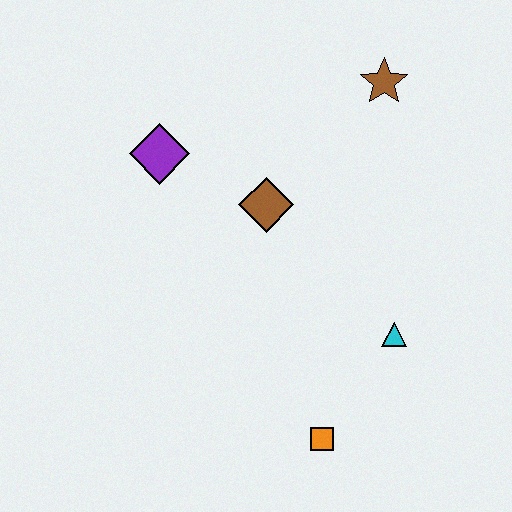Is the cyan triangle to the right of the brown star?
Yes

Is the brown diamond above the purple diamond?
No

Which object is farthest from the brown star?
The orange square is farthest from the brown star.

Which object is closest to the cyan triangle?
The orange square is closest to the cyan triangle.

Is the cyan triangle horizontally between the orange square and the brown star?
No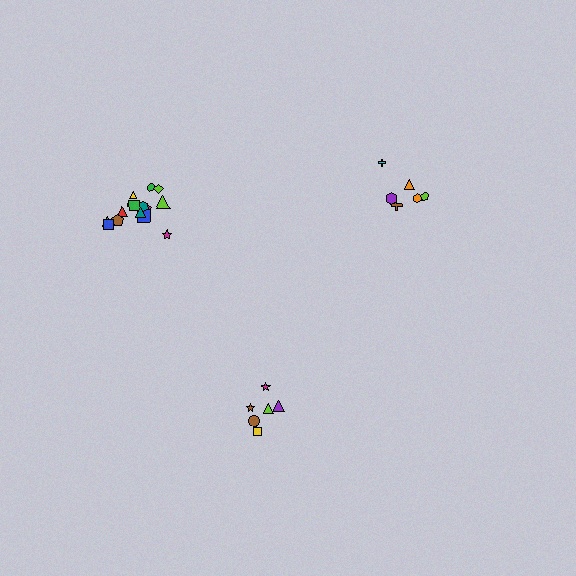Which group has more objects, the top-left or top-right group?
The top-left group.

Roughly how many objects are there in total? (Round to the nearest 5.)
Roughly 25 objects in total.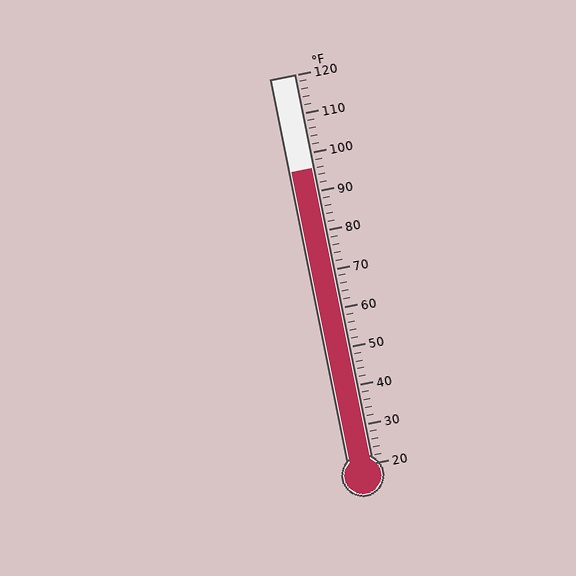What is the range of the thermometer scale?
The thermometer scale ranges from 20°F to 120°F.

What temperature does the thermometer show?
The thermometer shows approximately 96°F.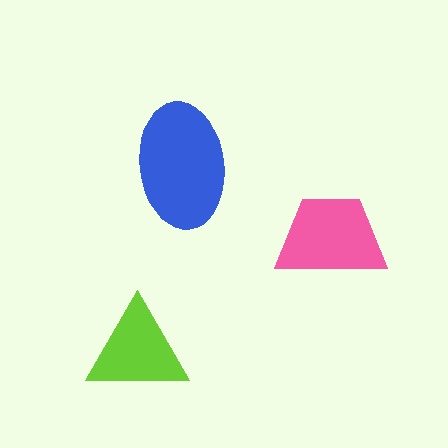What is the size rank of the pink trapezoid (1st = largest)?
2nd.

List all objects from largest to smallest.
The blue ellipse, the pink trapezoid, the lime triangle.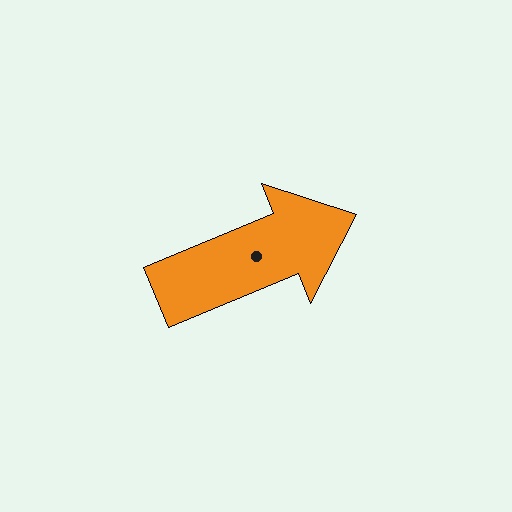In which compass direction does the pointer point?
East.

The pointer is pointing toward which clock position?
Roughly 2 o'clock.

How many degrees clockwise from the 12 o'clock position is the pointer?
Approximately 68 degrees.